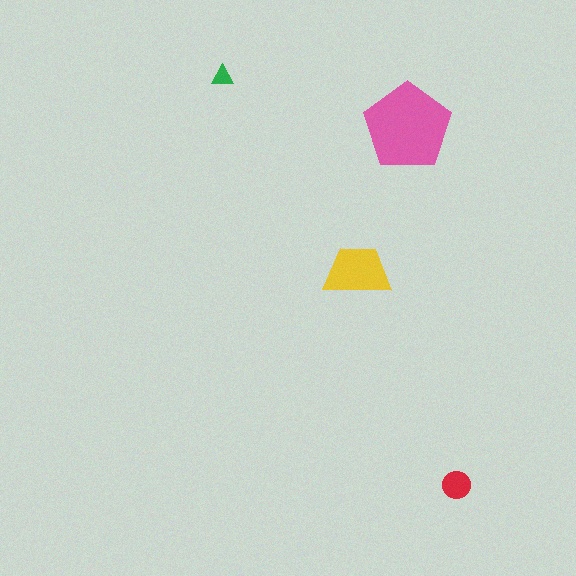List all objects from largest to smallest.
The pink pentagon, the yellow trapezoid, the red circle, the green triangle.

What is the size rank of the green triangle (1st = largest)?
4th.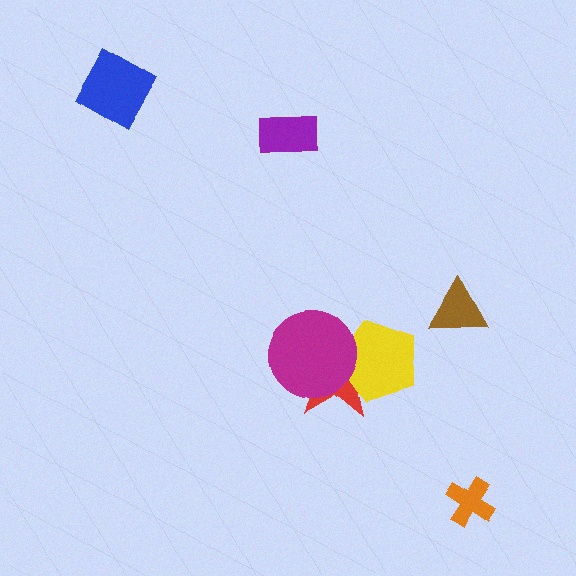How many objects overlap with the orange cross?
0 objects overlap with the orange cross.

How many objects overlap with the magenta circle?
2 objects overlap with the magenta circle.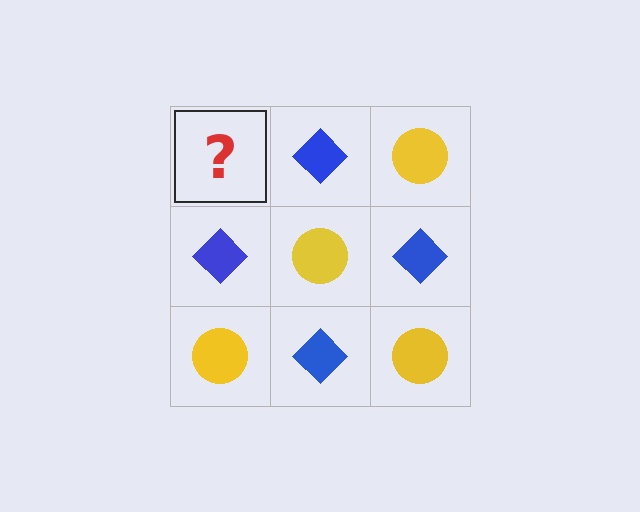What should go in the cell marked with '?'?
The missing cell should contain a yellow circle.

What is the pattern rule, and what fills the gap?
The rule is that it alternates yellow circle and blue diamond in a checkerboard pattern. The gap should be filled with a yellow circle.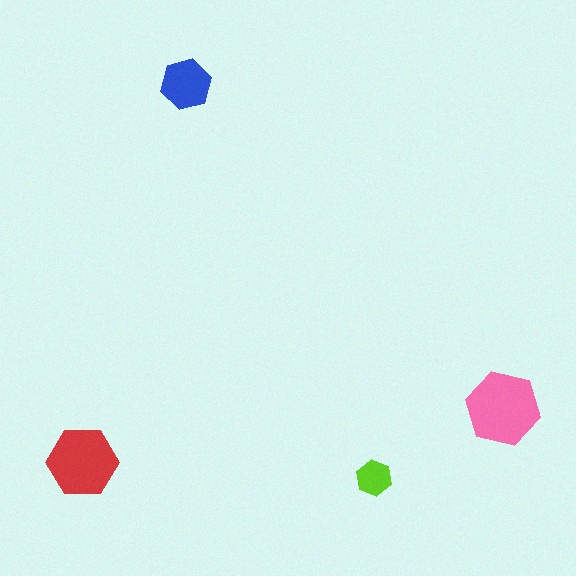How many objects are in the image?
There are 4 objects in the image.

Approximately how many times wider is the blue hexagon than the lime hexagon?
About 1.5 times wider.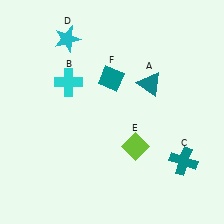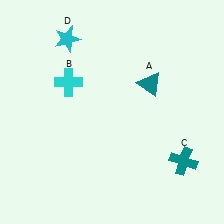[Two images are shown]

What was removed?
The teal diamond (F), the lime diamond (E) were removed in Image 2.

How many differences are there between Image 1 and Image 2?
There are 2 differences between the two images.